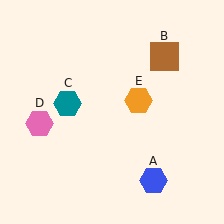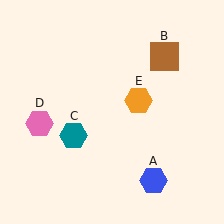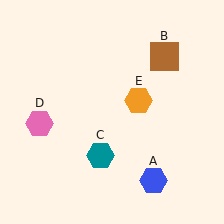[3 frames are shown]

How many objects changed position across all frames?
1 object changed position: teal hexagon (object C).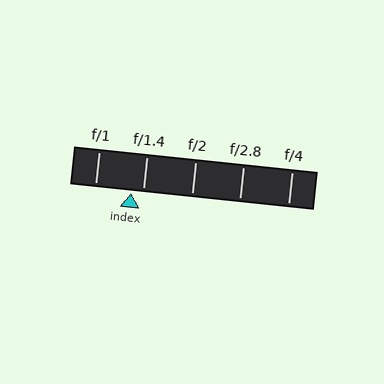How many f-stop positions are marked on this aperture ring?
There are 5 f-stop positions marked.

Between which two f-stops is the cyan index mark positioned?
The index mark is between f/1 and f/1.4.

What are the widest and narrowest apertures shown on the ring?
The widest aperture shown is f/1 and the narrowest is f/4.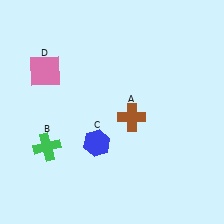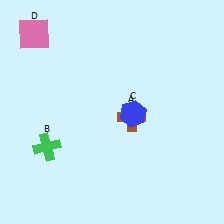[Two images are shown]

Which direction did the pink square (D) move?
The pink square (D) moved up.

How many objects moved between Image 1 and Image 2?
2 objects moved between the two images.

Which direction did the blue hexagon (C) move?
The blue hexagon (C) moved right.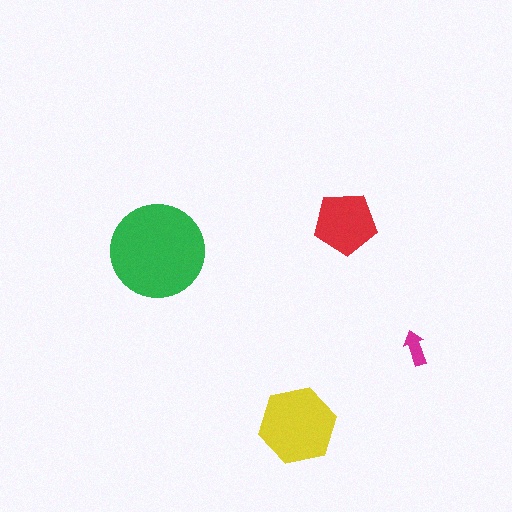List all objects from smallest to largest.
The magenta arrow, the red pentagon, the yellow hexagon, the green circle.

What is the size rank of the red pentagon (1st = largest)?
3rd.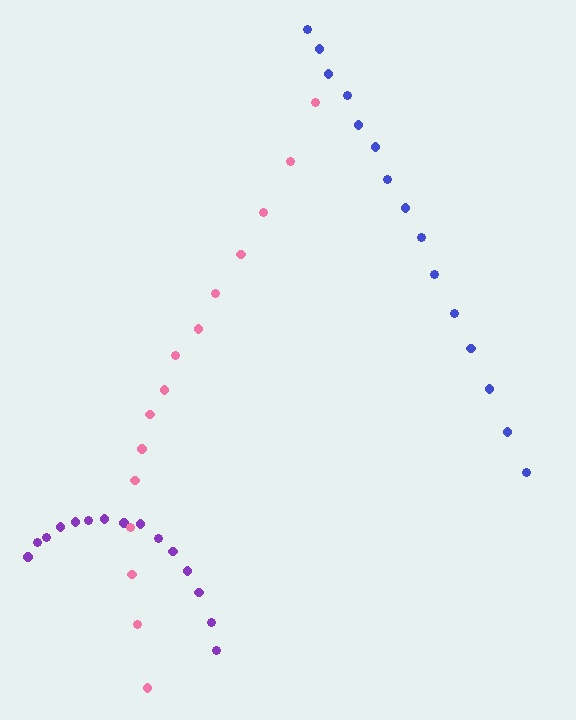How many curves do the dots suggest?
There are 3 distinct paths.